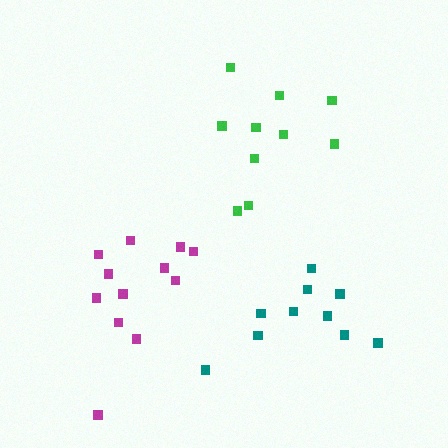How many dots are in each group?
Group 1: 10 dots, Group 2: 12 dots, Group 3: 10 dots (32 total).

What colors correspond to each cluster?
The clusters are colored: teal, magenta, green.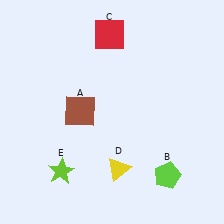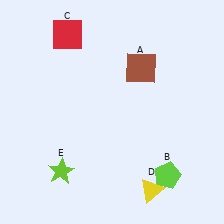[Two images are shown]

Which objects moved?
The objects that moved are: the brown square (A), the red square (C), the yellow triangle (D).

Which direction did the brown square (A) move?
The brown square (A) moved right.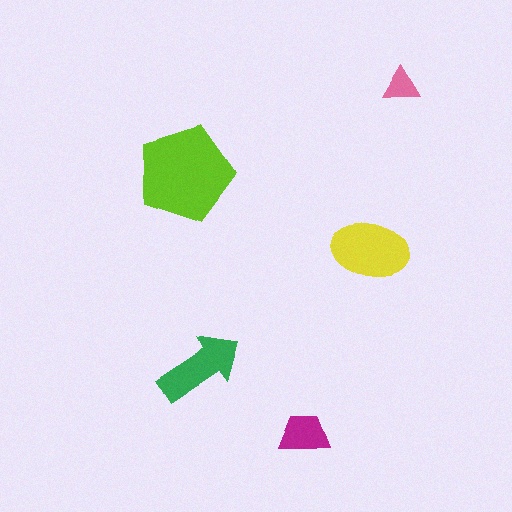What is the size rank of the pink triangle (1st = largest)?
5th.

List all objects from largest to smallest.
The lime pentagon, the yellow ellipse, the green arrow, the magenta trapezoid, the pink triangle.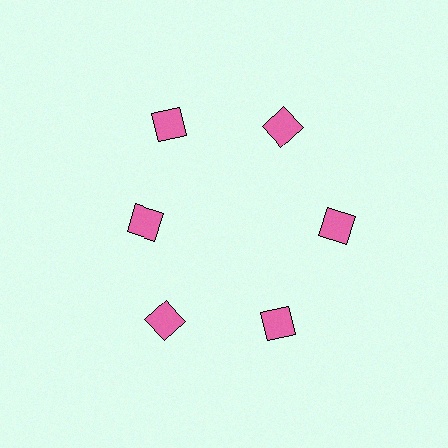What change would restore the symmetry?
The symmetry would be restored by moving it outward, back onto the ring so that all 6 squares sit at equal angles and equal distance from the center.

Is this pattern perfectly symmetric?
No. The 6 pink squares are arranged in a ring, but one element near the 9 o'clock position is pulled inward toward the center, breaking the 6-fold rotational symmetry.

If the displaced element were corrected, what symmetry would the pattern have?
It would have 6-fold rotational symmetry — the pattern would map onto itself every 60 degrees.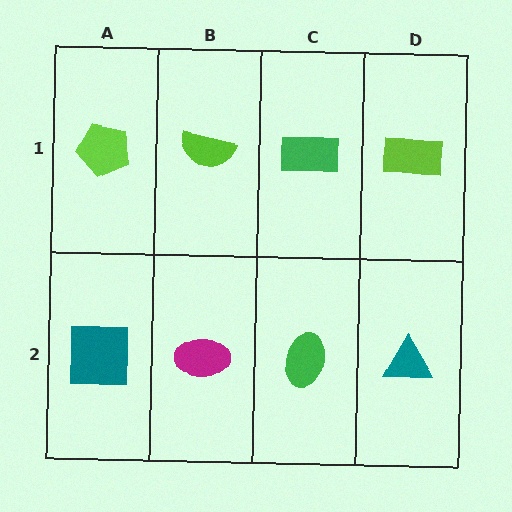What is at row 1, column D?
A lime rectangle.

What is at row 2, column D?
A teal triangle.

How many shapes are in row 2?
4 shapes.